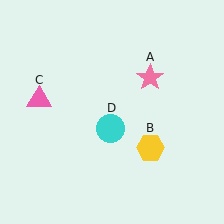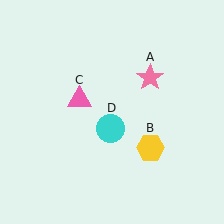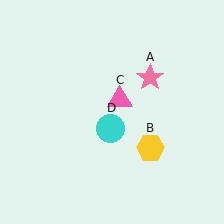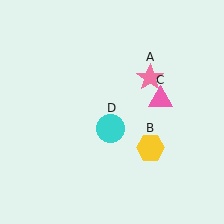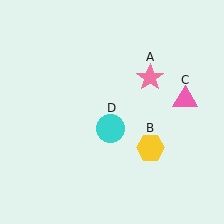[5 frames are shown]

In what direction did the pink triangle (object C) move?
The pink triangle (object C) moved right.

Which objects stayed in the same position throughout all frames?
Pink star (object A) and yellow hexagon (object B) and cyan circle (object D) remained stationary.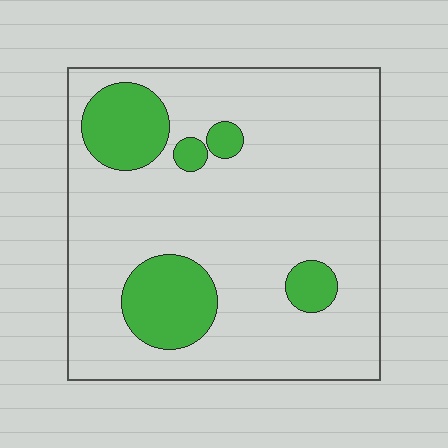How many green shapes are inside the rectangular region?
5.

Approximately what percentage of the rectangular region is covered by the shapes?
Approximately 20%.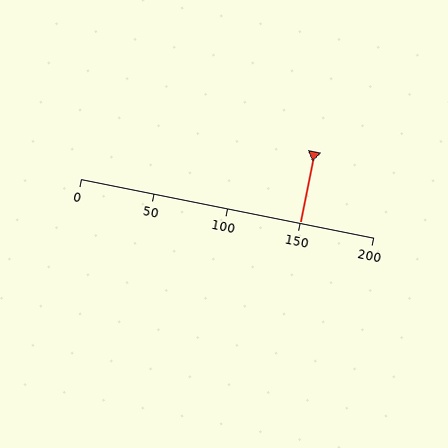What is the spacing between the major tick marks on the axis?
The major ticks are spaced 50 apart.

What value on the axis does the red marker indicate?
The marker indicates approximately 150.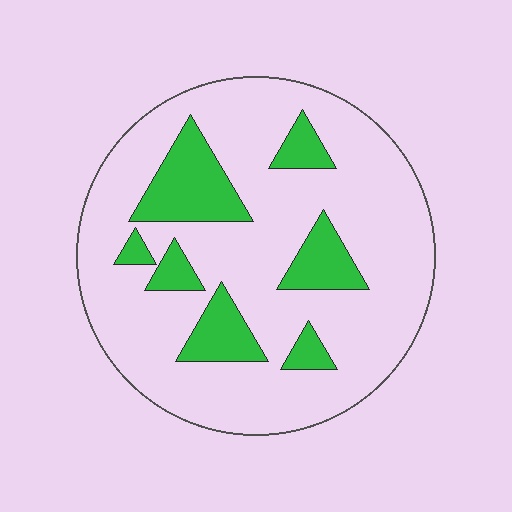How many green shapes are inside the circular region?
7.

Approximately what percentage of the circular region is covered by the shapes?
Approximately 20%.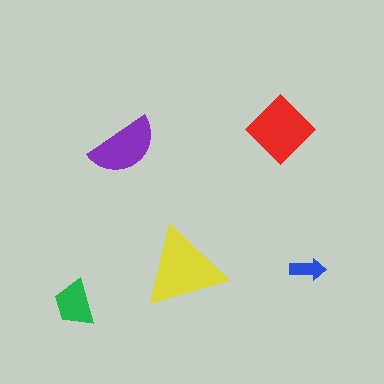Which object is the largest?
The yellow triangle.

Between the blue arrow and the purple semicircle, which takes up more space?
The purple semicircle.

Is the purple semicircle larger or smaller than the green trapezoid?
Larger.